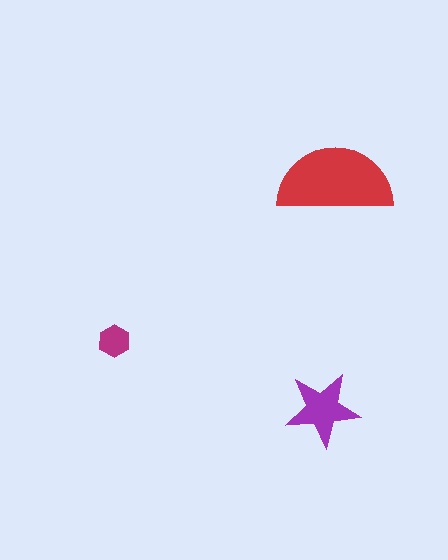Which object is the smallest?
The magenta hexagon.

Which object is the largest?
The red semicircle.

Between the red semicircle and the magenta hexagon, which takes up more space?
The red semicircle.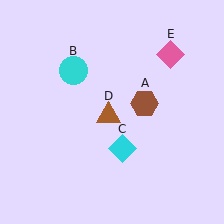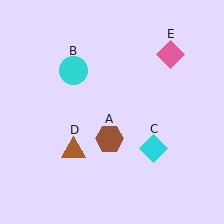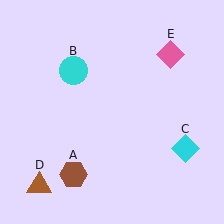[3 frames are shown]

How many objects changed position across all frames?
3 objects changed position: brown hexagon (object A), cyan diamond (object C), brown triangle (object D).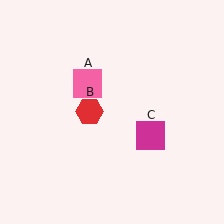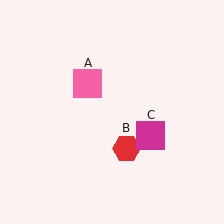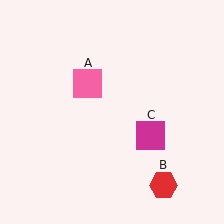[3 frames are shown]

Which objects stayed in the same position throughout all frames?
Pink square (object A) and magenta square (object C) remained stationary.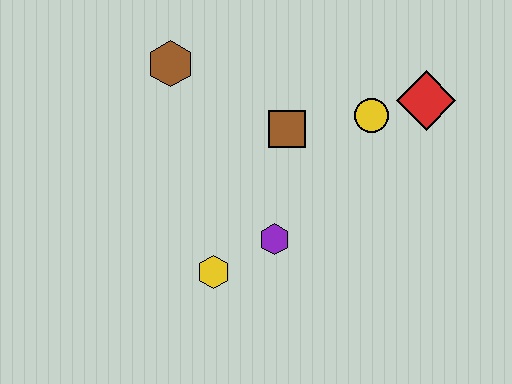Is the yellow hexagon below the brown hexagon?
Yes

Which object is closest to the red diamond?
The yellow circle is closest to the red diamond.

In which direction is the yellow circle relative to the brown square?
The yellow circle is to the right of the brown square.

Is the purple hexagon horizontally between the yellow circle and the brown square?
No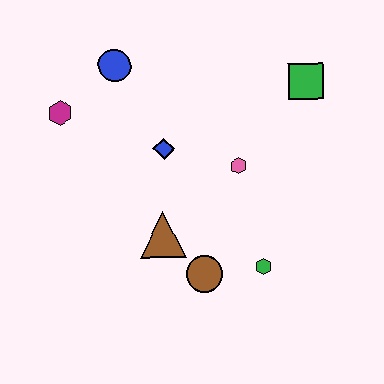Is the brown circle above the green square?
No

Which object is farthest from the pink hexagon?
The magenta hexagon is farthest from the pink hexagon.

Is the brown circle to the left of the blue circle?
No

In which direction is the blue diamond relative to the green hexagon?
The blue diamond is above the green hexagon.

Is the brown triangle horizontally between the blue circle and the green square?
Yes